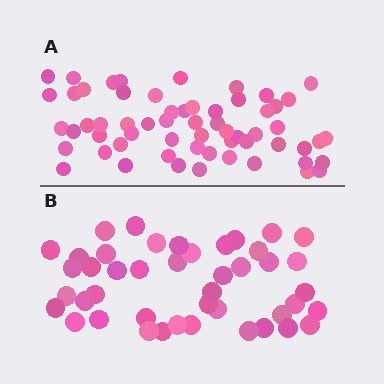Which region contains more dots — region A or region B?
Region A (the top region) has more dots.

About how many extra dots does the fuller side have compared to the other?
Region A has approximately 15 more dots than region B.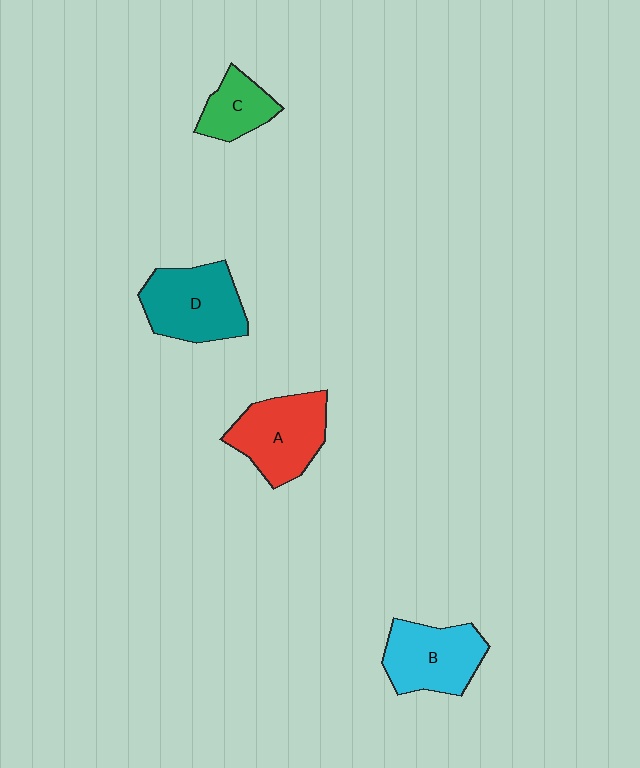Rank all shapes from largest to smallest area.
From largest to smallest: D (teal), A (red), B (cyan), C (green).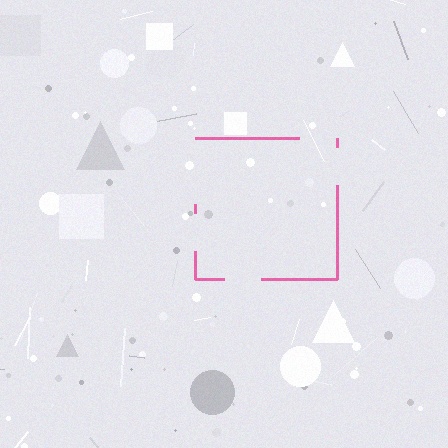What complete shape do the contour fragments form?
The contour fragments form a square.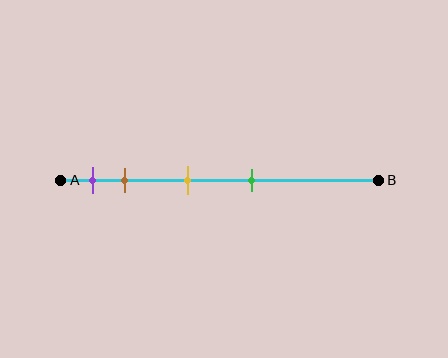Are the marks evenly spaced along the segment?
No, the marks are not evenly spaced.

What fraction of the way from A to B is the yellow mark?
The yellow mark is approximately 40% (0.4) of the way from A to B.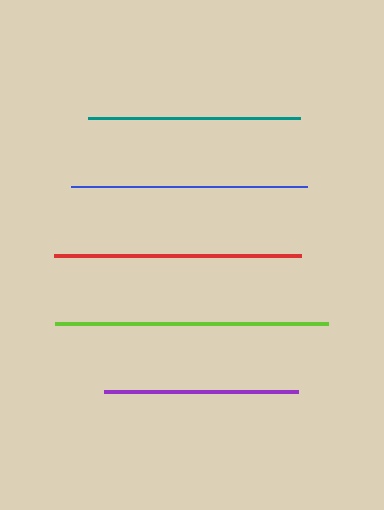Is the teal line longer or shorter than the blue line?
The blue line is longer than the teal line.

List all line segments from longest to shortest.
From longest to shortest: lime, red, blue, teal, purple.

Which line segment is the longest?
The lime line is the longest at approximately 272 pixels.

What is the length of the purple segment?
The purple segment is approximately 194 pixels long.